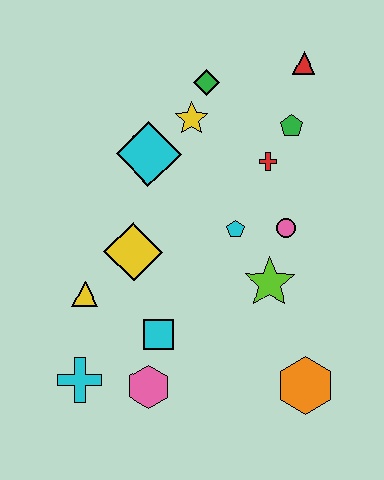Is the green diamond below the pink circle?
No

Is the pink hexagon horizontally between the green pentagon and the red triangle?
No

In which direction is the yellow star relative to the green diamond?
The yellow star is below the green diamond.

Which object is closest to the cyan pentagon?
The pink circle is closest to the cyan pentagon.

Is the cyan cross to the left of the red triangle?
Yes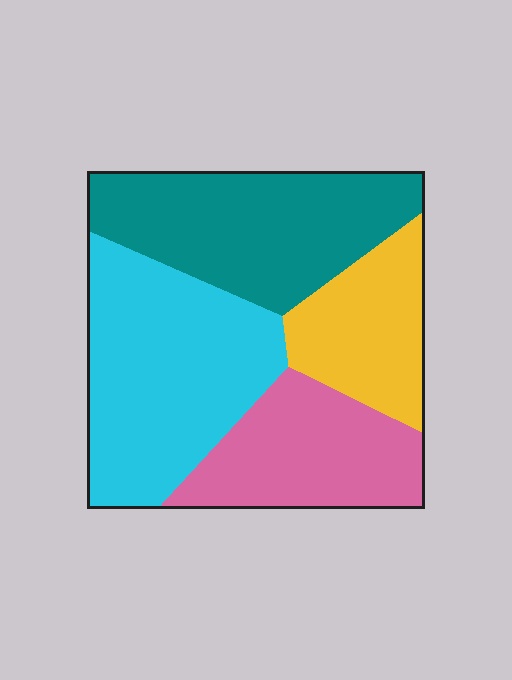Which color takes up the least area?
Yellow, at roughly 15%.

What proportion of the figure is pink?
Pink covers around 20% of the figure.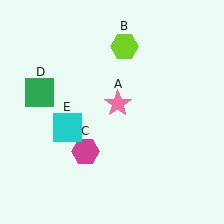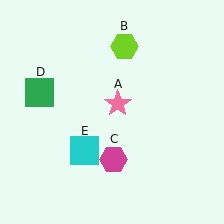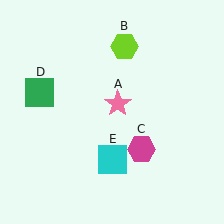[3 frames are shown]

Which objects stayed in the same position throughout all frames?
Pink star (object A) and lime hexagon (object B) and green square (object D) remained stationary.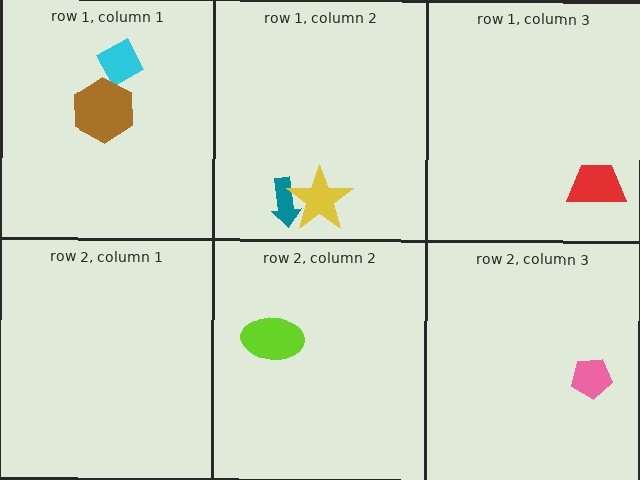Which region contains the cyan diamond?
The row 1, column 1 region.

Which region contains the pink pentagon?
The row 2, column 3 region.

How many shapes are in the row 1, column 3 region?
1.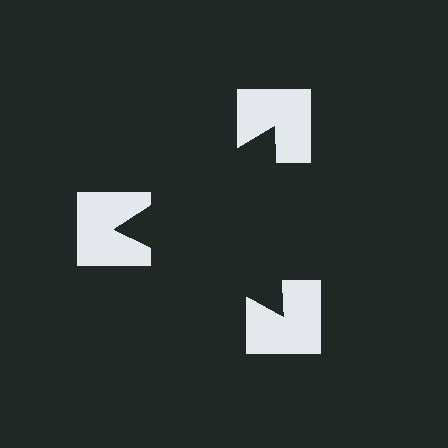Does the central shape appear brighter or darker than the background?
It typically appears slightly darker than the background, even though no actual brightness change is drawn.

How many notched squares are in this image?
There are 3 — one at each vertex of the illusory triangle.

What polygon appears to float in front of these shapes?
An illusory triangle — its edges are inferred from the aligned wedge cuts in the notched squares, not physically drawn.